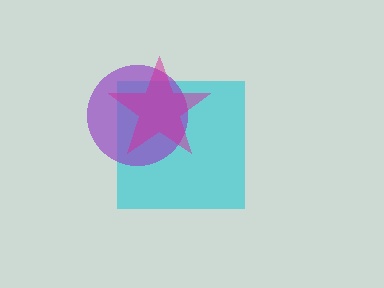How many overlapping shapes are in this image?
There are 3 overlapping shapes in the image.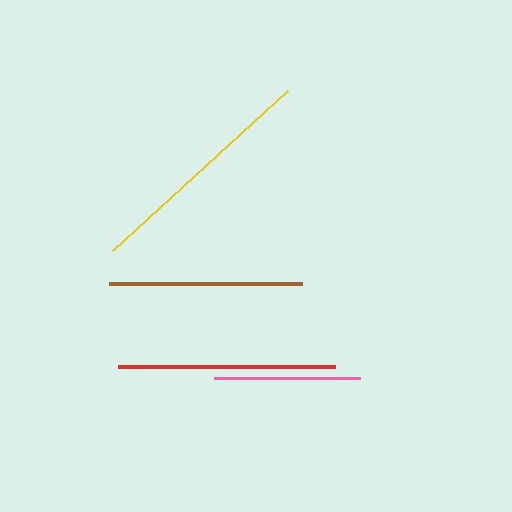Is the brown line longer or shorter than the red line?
The red line is longer than the brown line.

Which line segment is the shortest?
The pink line is the shortest at approximately 146 pixels.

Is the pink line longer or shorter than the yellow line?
The yellow line is longer than the pink line.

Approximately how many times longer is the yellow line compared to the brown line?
The yellow line is approximately 1.2 times the length of the brown line.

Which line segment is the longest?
The yellow line is the longest at approximately 237 pixels.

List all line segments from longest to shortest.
From longest to shortest: yellow, red, brown, pink.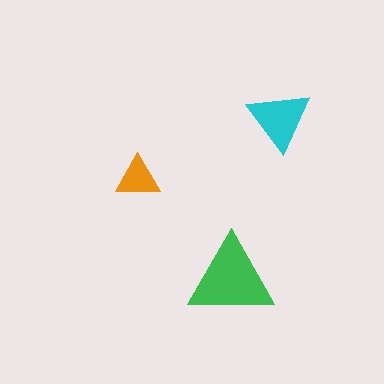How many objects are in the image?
There are 3 objects in the image.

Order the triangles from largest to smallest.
the green one, the cyan one, the orange one.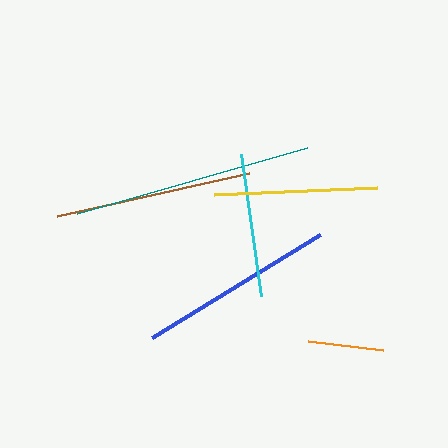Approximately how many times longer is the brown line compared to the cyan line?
The brown line is approximately 1.4 times the length of the cyan line.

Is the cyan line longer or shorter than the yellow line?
The yellow line is longer than the cyan line.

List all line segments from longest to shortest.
From longest to shortest: teal, blue, brown, yellow, cyan, orange.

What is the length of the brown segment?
The brown segment is approximately 197 pixels long.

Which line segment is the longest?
The teal line is the longest at approximately 240 pixels.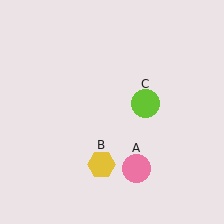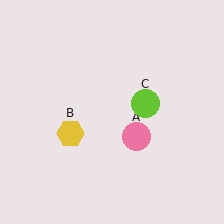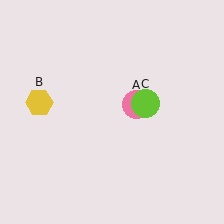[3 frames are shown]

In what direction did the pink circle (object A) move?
The pink circle (object A) moved up.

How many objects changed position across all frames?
2 objects changed position: pink circle (object A), yellow hexagon (object B).